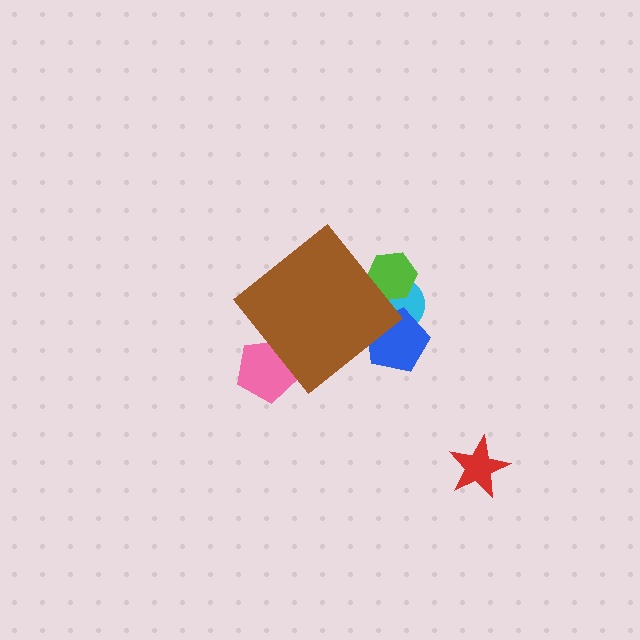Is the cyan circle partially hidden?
Yes, the cyan circle is partially hidden behind the brown diamond.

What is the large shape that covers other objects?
A brown diamond.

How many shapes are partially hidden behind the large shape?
4 shapes are partially hidden.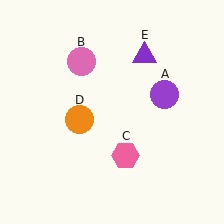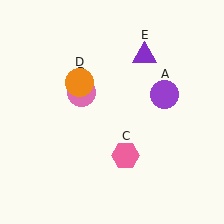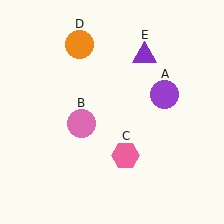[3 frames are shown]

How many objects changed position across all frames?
2 objects changed position: pink circle (object B), orange circle (object D).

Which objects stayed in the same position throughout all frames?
Purple circle (object A) and pink hexagon (object C) and purple triangle (object E) remained stationary.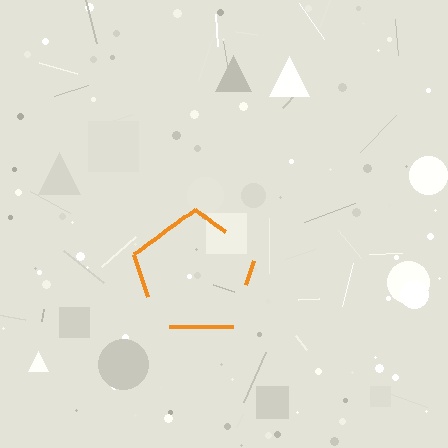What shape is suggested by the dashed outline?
The dashed outline suggests a pentagon.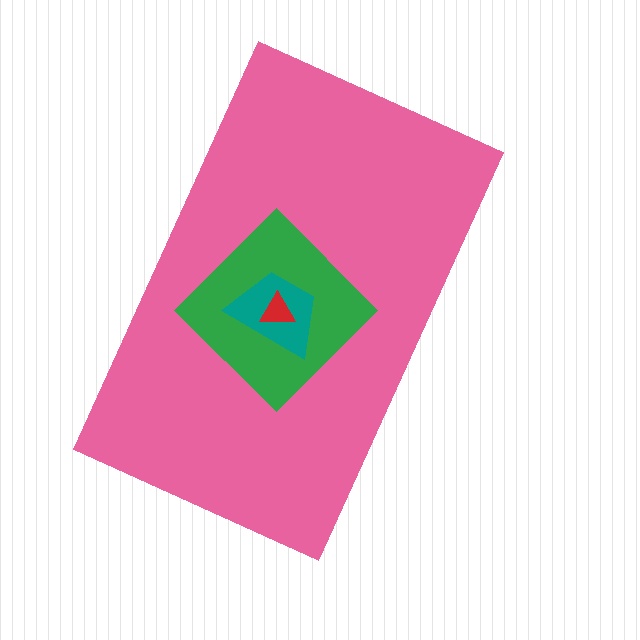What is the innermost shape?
The red triangle.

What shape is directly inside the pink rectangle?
The green diamond.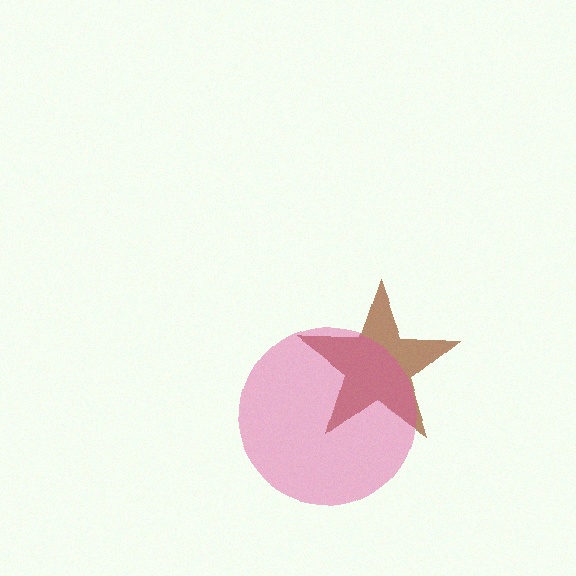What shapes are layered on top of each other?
The layered shapes are: a brown star, a pink circle.